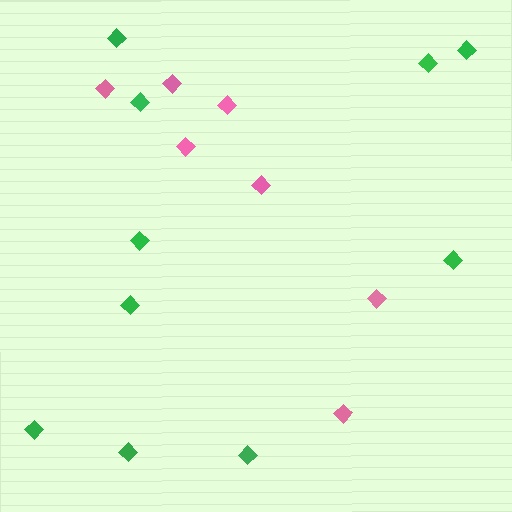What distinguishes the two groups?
There are 2 groups: one group of pink diamonds (7) and one group of green diamonds (10).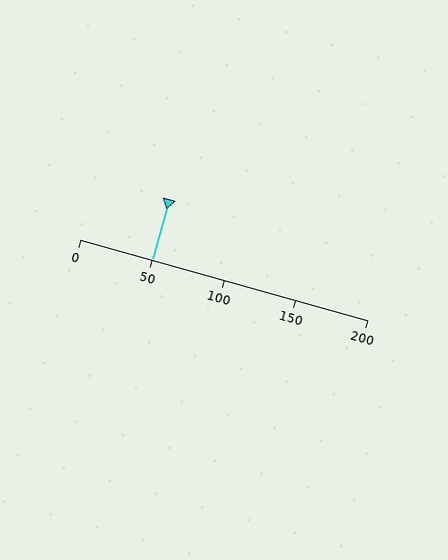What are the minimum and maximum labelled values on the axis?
The axis runs from 0 to 200.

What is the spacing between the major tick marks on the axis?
The major ticks are spaced 50 apart.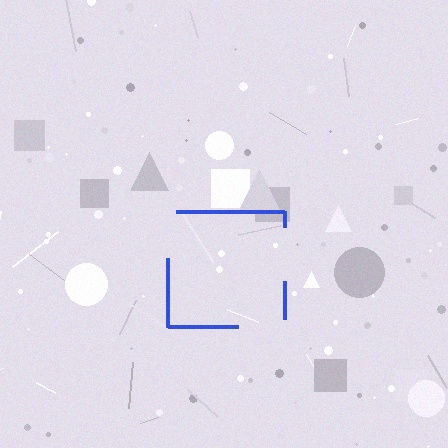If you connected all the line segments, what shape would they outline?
They would outline a square.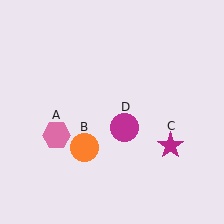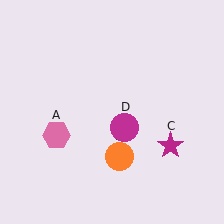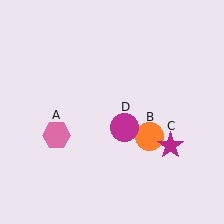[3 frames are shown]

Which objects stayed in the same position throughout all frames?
Pink hexagon (object A) and magenta star (object C) and magenta circle (object D) remained stationary.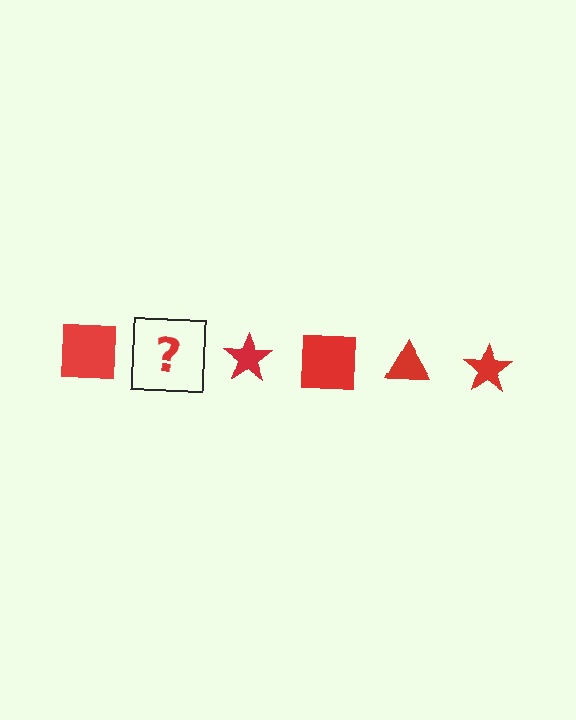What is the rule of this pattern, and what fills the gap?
The rule is that the pattern cycles through square, triangle, star shapes in red. The gap should be filled with a red triangle.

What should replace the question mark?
The question mark should be replaced with a red triangle.